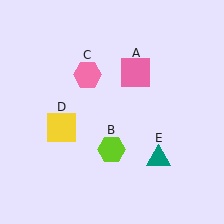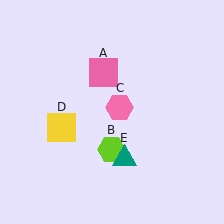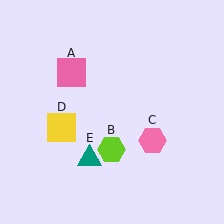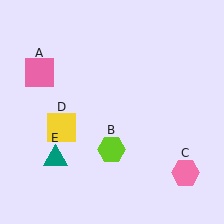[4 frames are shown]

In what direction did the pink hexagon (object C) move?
The pink hexagon (object C) moved down and to the right.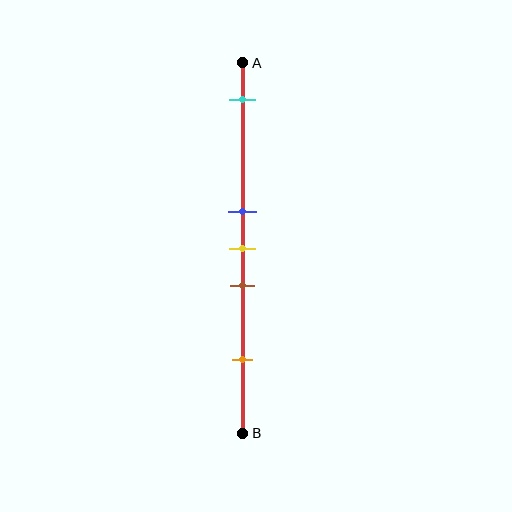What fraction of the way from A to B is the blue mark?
The blue mark is approximately 40% (0.4) of the way from A to B.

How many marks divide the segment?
There are 5 marks dividing the segment.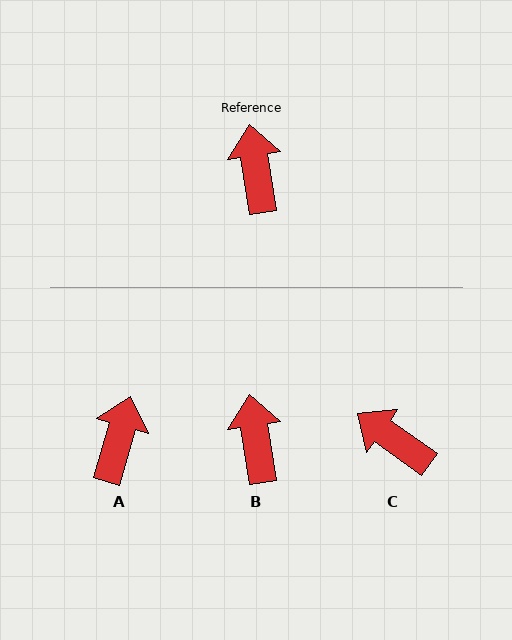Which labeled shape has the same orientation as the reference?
B.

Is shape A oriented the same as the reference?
No, it is off by about 25 degrees.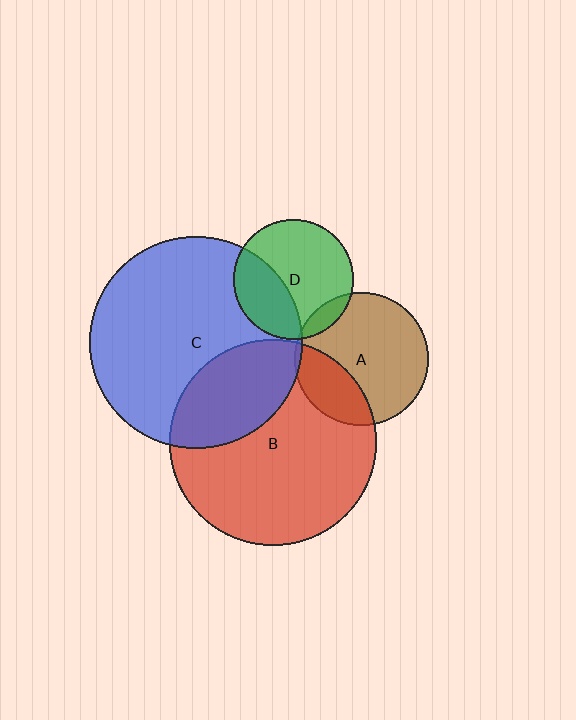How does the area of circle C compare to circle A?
Approximately 2.5 times.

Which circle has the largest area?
Circle C (blue).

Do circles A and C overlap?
Yes.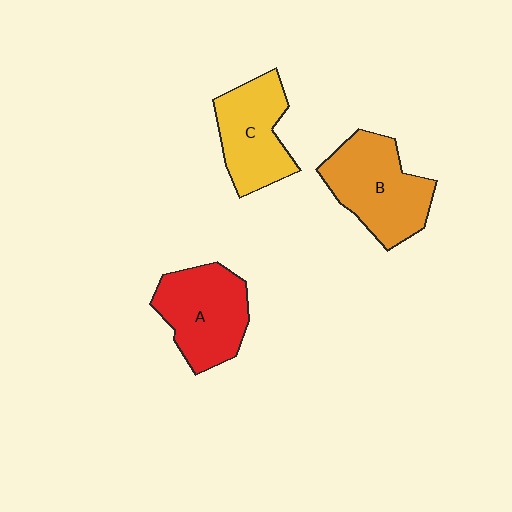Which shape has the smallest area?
Shape C (yellow).